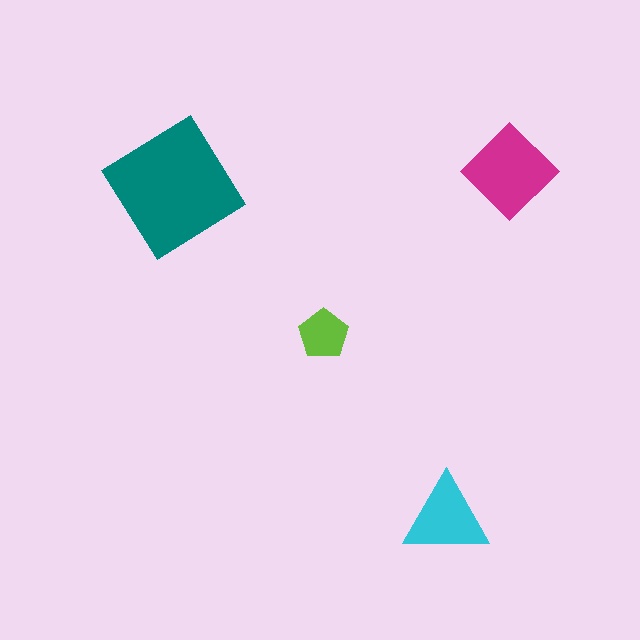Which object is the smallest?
The lime pentagon.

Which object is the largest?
The teal diamond.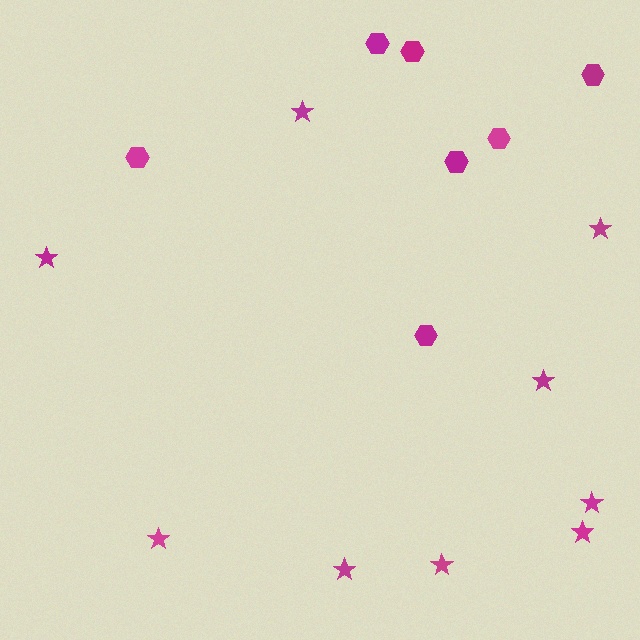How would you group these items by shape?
There are 2 groups: one group of stars (9) and one group of hexagons (7).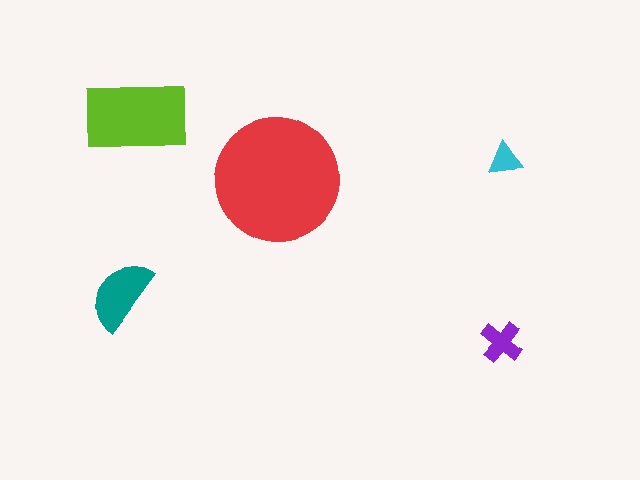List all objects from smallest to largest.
The cyan triangle, the purple cross, the teal semicircle, the lime rectangle, the red circle.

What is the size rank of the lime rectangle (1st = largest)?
2nd.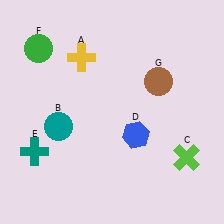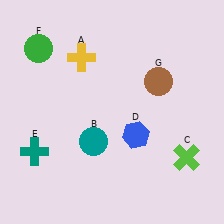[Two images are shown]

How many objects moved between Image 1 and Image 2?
1 object moved between the two images.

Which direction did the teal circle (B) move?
The teal circle (B) moved right.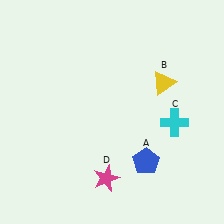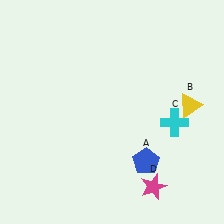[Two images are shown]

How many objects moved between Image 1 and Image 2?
2 objects moved between the two images.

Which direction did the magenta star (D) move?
The magenta star (D) moved right.